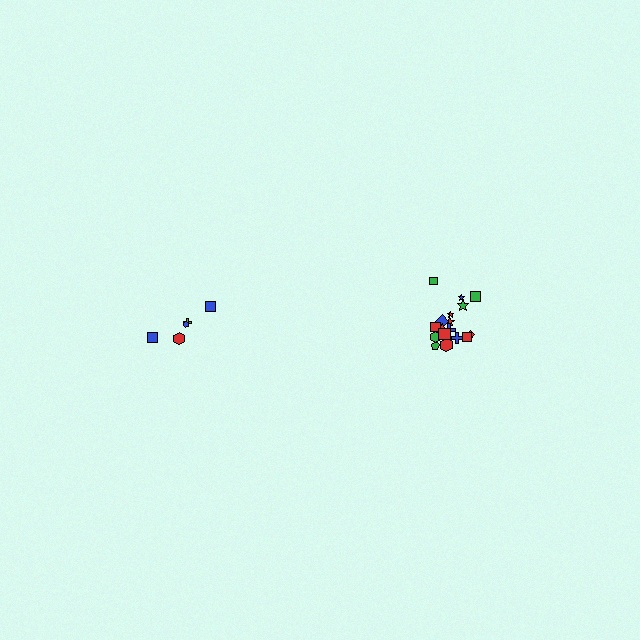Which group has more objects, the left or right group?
The right group.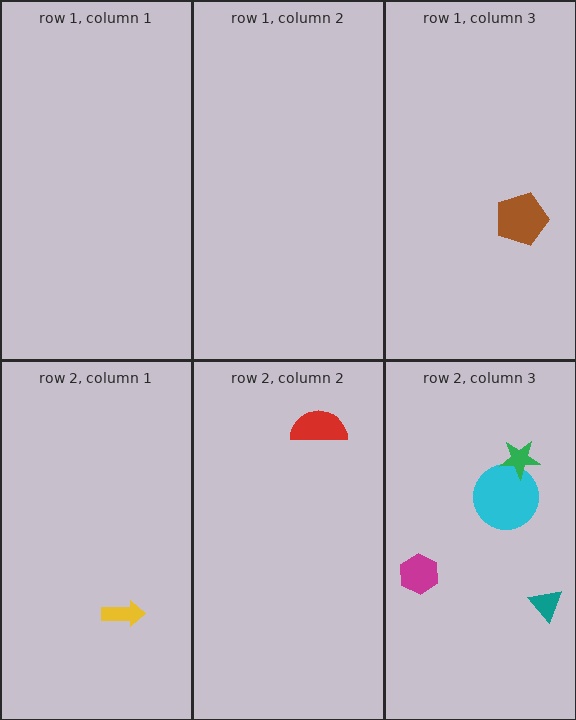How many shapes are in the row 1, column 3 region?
1.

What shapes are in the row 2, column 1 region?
The yellow arrow.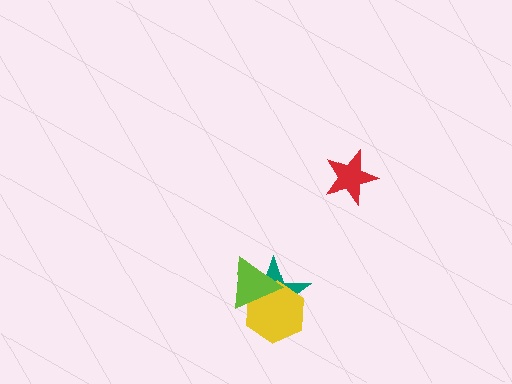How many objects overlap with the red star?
0 objects overlap with the red star.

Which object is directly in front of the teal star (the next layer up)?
The yellow hexagon is directly in front of the teal star.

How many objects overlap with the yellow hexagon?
2 objects overlap with the yellow hexagon.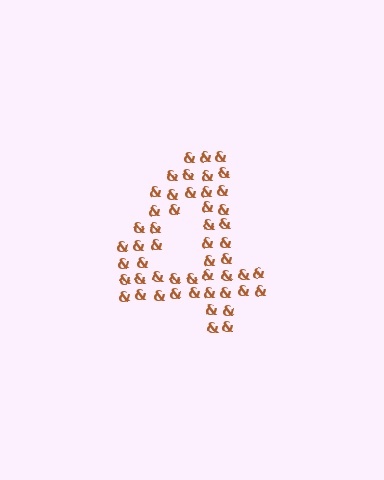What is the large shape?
The large shape is the digit 4.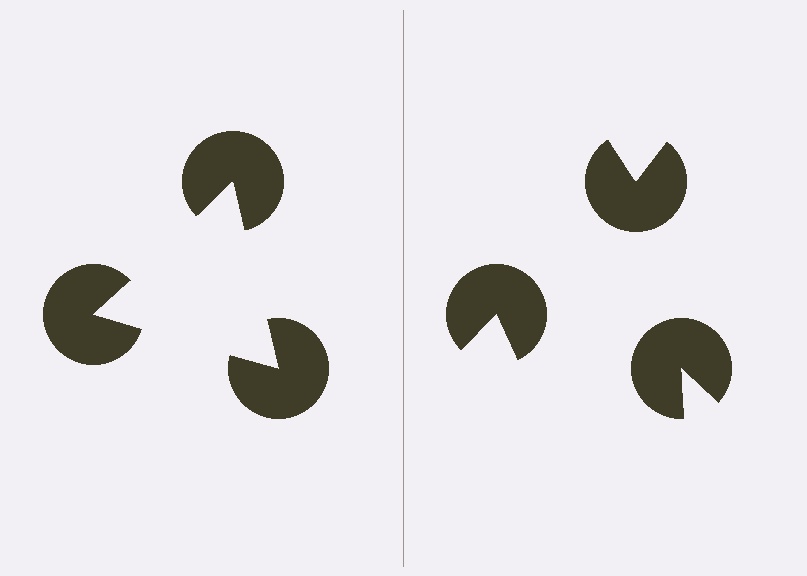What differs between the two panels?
The pac-man discs are positioned identically on both sides; only the wedge orientations differ. On the left they align to a triangle; on the right they are misaligned.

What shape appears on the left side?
An illusory triangle.